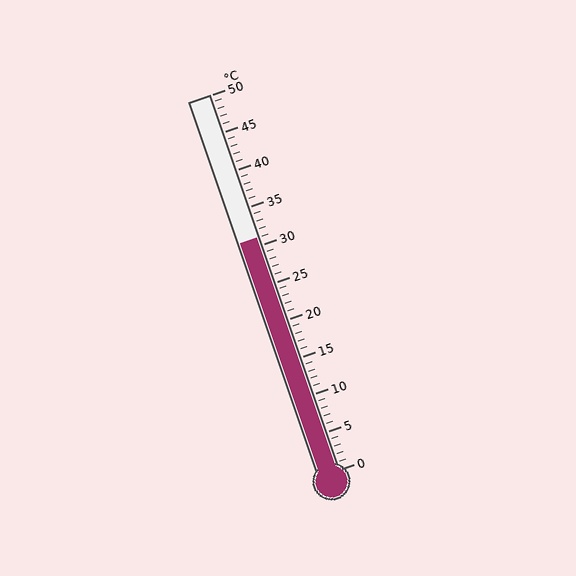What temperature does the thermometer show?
The thermometer shows approximately 31°C.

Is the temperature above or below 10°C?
The temperature is above 10°C.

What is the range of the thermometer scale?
The thermometer scale ranges from 0°C to 50°C.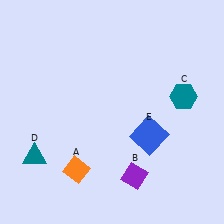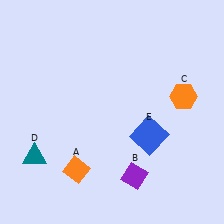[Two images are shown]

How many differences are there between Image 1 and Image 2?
There is 1 difference between the two images.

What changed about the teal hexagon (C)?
In Image 1, C is teal. In Image 2, it changed to orange.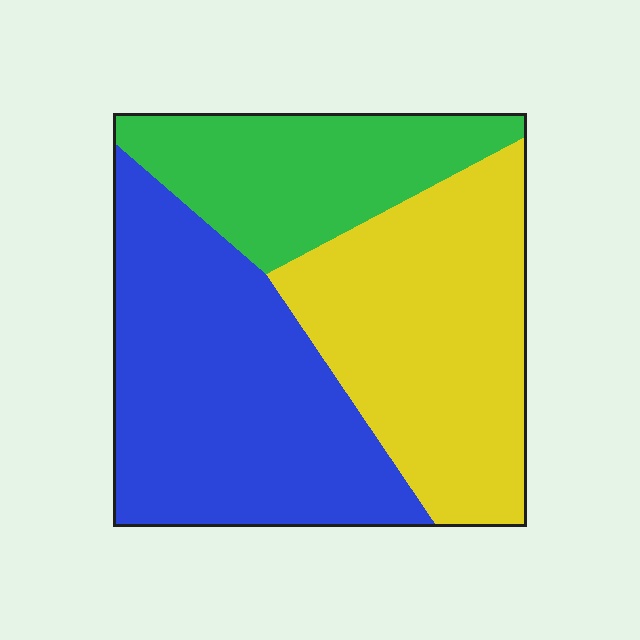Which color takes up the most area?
Blue, at roughly 40%.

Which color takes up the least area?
Green, at roughly 25%.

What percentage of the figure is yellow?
Yellow covers about 35% of the figure.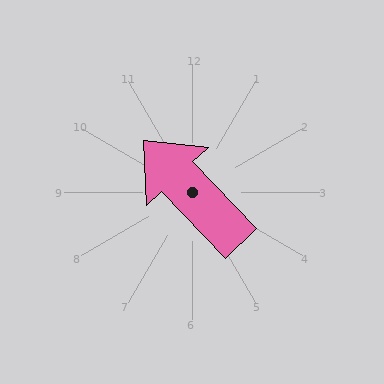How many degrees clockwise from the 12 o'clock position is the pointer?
Approximately 317 degrees.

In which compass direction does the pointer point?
Northwest.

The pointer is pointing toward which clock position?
Roughly 11 o'clock.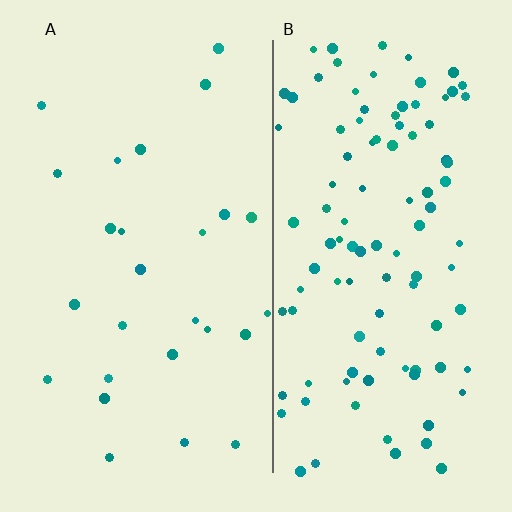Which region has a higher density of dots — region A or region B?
B (the right).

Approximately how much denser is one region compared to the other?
Approximately 4.0× — region B over region A.